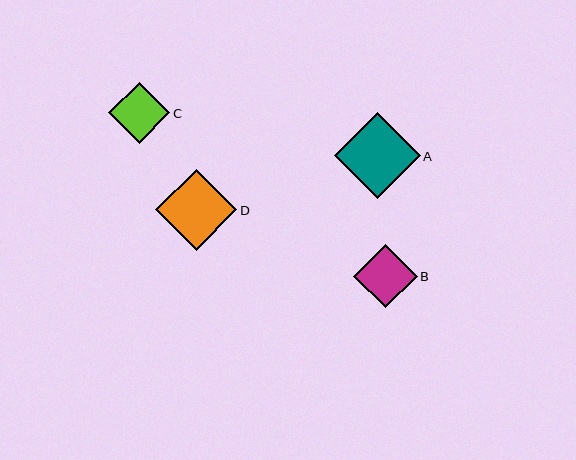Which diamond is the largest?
Diamond A is the largest with a size of approximately 86 pixels.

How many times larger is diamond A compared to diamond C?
Diamond A is approximately 1.4 times the size of diamond C.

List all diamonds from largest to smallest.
From largest to smallest: A, D, B, C.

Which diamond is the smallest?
Diamond C is the smallest with a size of approximately 61 pixels.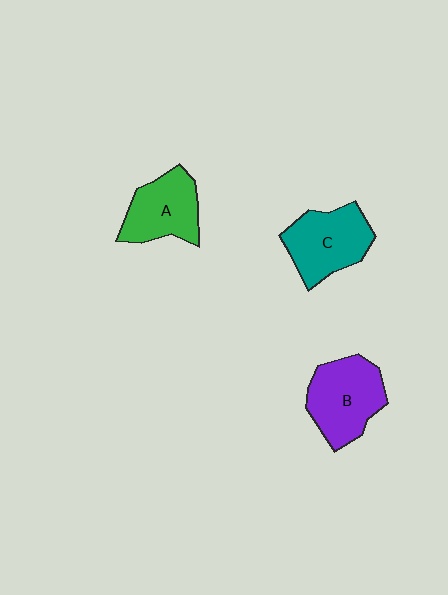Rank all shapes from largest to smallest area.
From largest to smallest: B (purple), C (teal), A (green).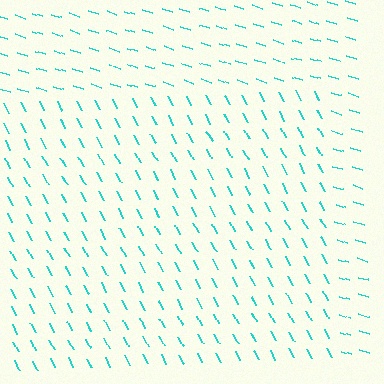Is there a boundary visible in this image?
Yes, there is a texture boundary formed by a change in line orientation.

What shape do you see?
I see a rectangle.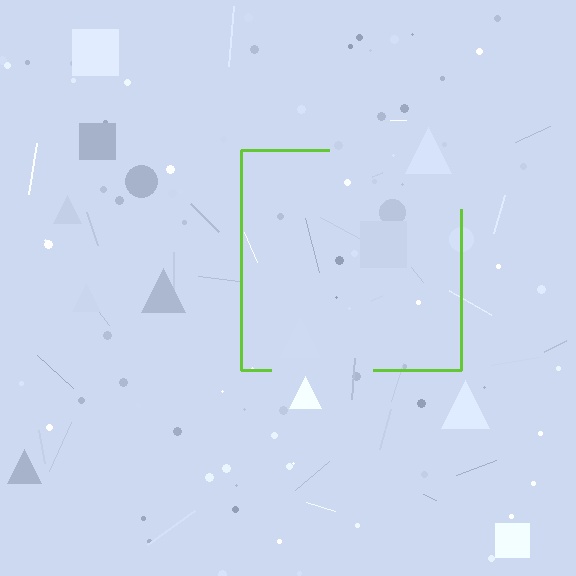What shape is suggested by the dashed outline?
The dashed outline suggests a square.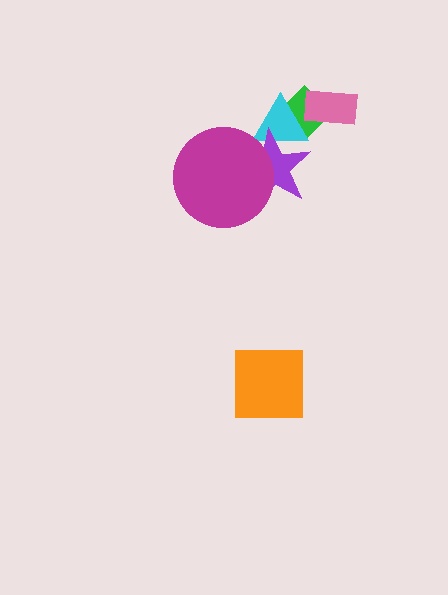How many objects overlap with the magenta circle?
1 object overlaps with the magenta circle.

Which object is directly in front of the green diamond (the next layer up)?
The cyan triangle is directly in front of the green diamond.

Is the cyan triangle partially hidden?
Yes, it is partially covered by another shape.